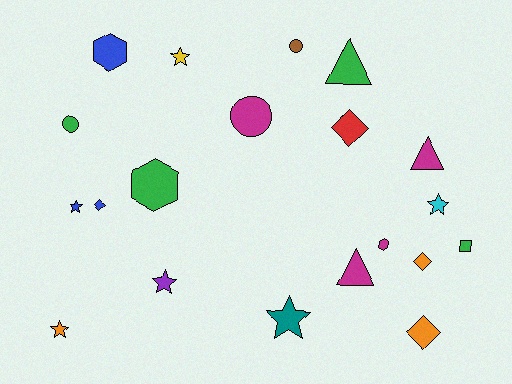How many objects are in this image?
There are 20 objects.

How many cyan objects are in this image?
There is 1 cyan object.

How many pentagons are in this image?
There are no pentagons.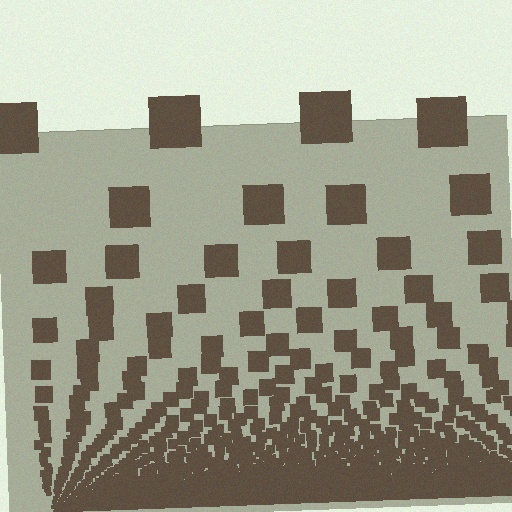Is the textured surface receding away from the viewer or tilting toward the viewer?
The surface appears to tilt toward the viewer. Texture elements get larger and sparser toward the top.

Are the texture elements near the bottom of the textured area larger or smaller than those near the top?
Smaller. The gradient is inverted — elements near the bottom are smaller and denser.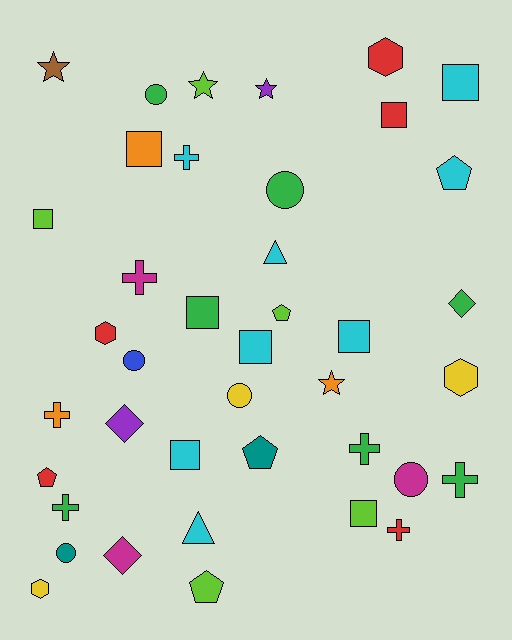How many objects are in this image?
There are 40 objects.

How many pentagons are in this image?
There are 5 pentagons.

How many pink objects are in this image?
There are no pink objects.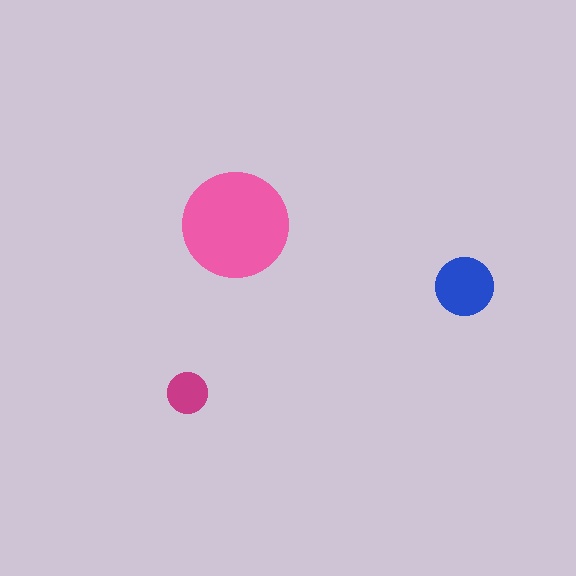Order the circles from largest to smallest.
the pink one, the blue one, the magenta one.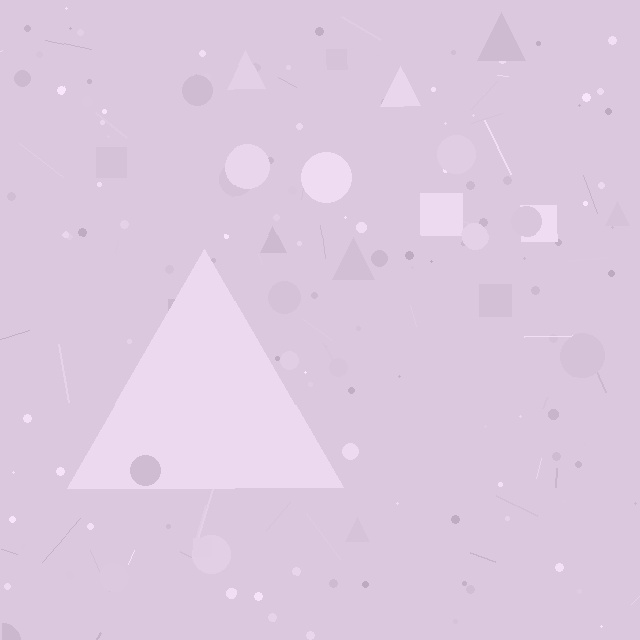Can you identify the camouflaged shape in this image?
The camouflaged shape is a triangle.